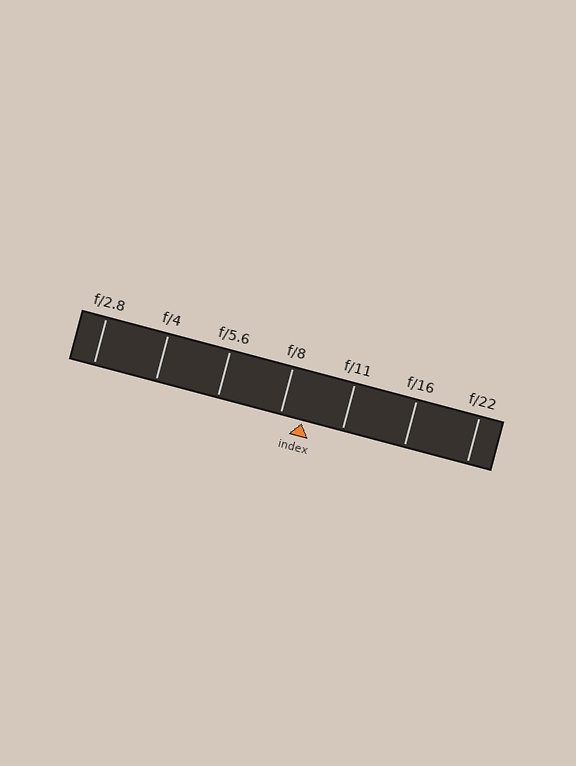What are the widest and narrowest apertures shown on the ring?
The widest aperture shown is f/2.8 and the narrowest is f/22.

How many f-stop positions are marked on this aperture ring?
There are 7 f-stop positions marked.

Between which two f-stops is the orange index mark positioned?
The index mark is between f/8 and f/11.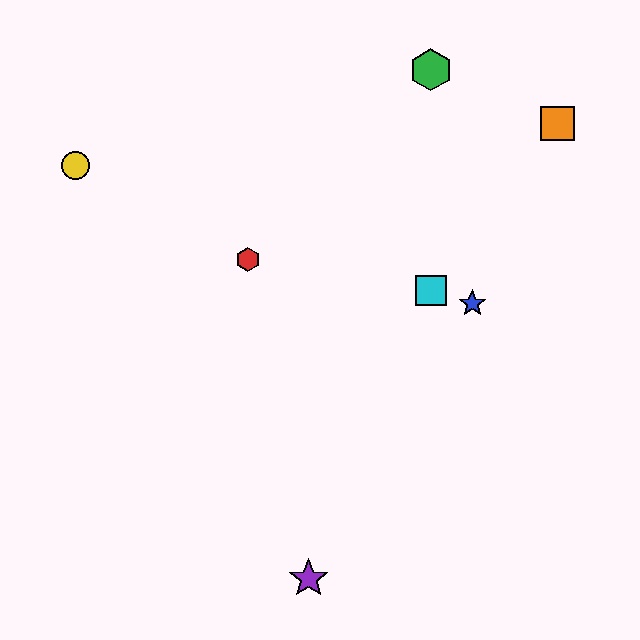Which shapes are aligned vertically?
The green hexagon, the cyan square are aligned vertically.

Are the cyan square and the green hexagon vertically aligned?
Yes, both are at x≈431.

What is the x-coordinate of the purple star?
The purple star is at x≈309.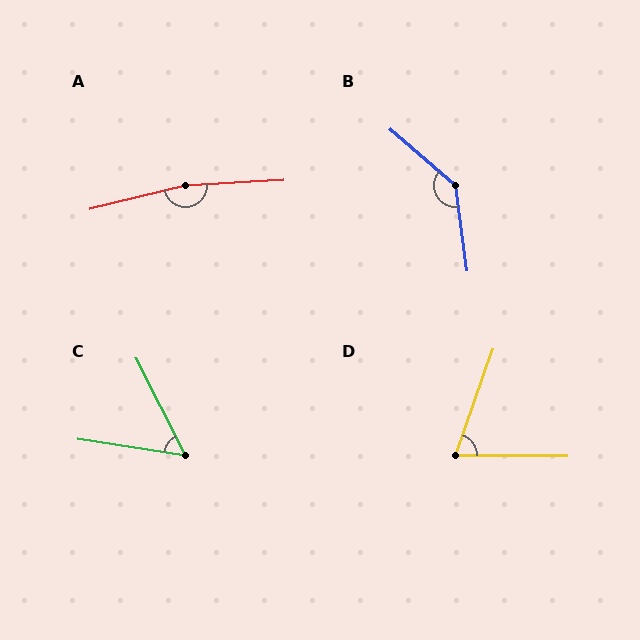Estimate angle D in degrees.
Approximately 71 degrees.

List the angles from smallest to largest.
C (54°), D (71°), B (138°), A (169°).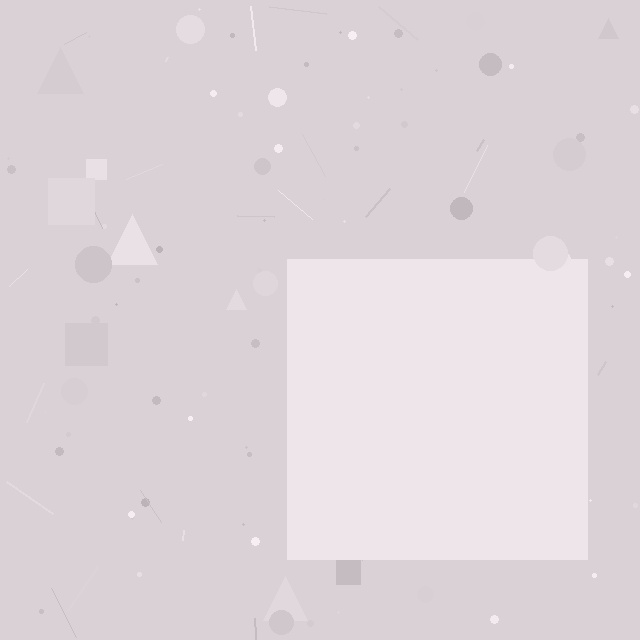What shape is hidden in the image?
A square is hidden in the image.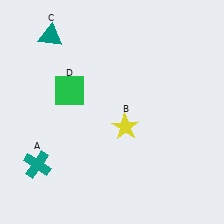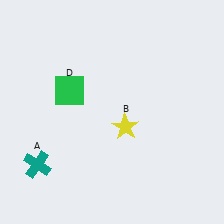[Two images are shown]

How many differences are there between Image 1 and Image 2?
There is 1 difference between the two images.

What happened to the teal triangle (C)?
The teal triangle (C) was removed in Image 2. It was in the top-left area of Image 1.